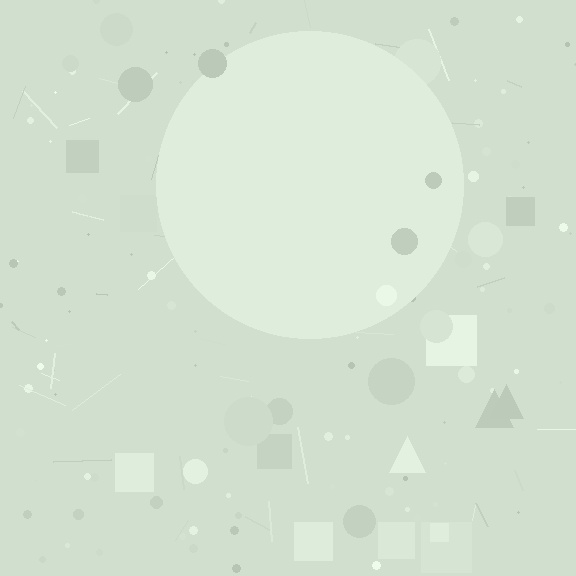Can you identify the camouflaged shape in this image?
The camouflaged shape is a circle.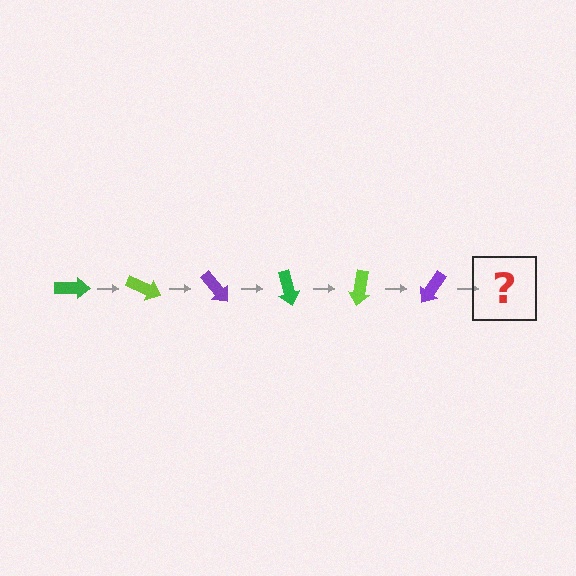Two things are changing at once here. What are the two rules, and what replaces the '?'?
The two rules are that it rotates 25 degrees each step and the color cycles through green, lime, and purple. The '?' should be a green arrow, rotated 150 degrees from the start.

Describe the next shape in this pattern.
It should be a green arrow, rotated 150 degrees from the start.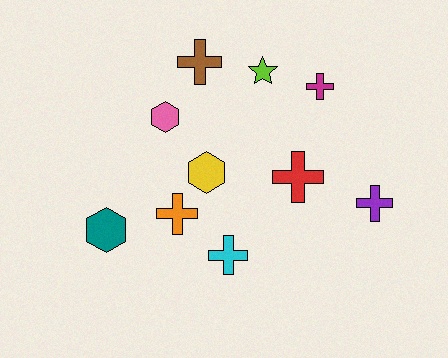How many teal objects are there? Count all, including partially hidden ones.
There is 1 teal object.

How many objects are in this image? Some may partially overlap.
There are 10 objects.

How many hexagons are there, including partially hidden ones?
There are 3 hexagons.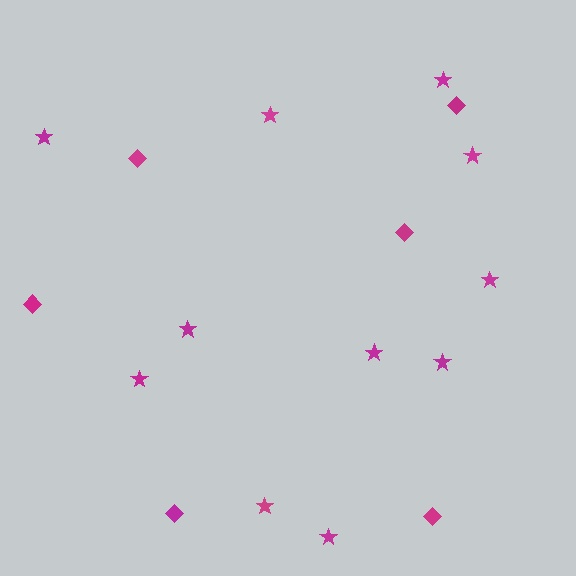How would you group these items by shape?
There are 2 groups: one group of diamonds (6) and one group of stars (11).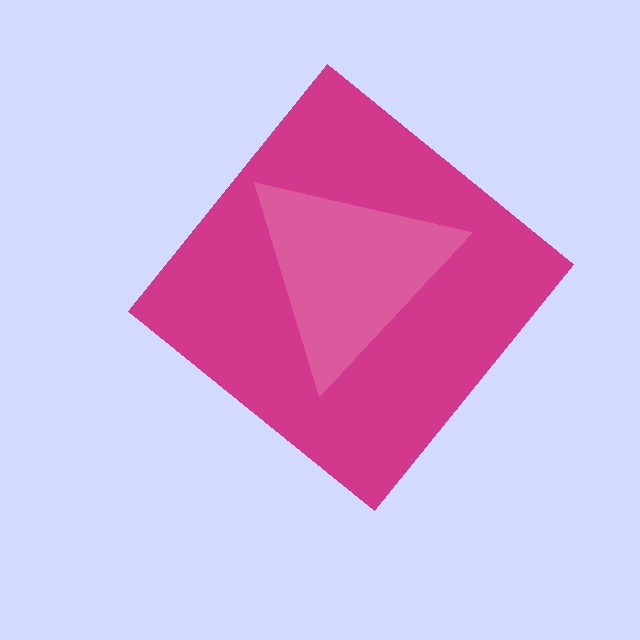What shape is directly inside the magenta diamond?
The pink triangle.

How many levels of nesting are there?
2.